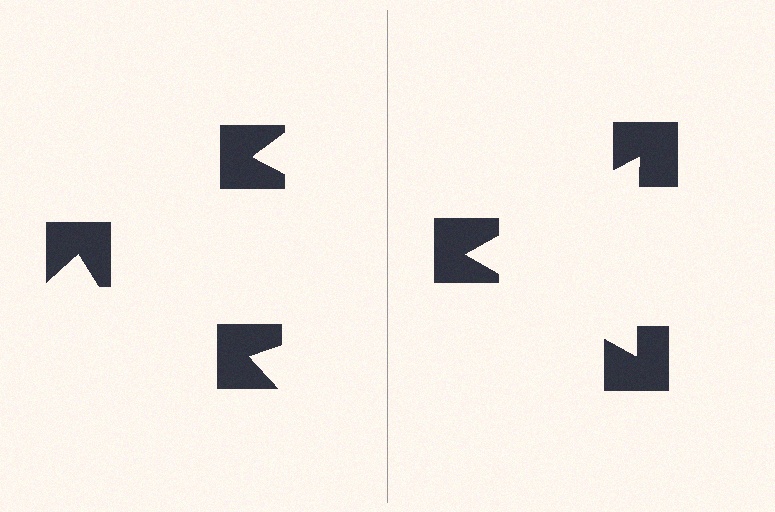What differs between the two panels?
The notched squares are positioned identically on both sides; only the wedge orientations differ. On the right they align to a triangle; on the left they are misaligned.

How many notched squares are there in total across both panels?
6 — 3 on each side.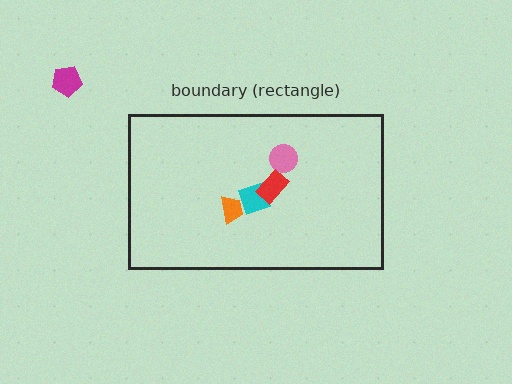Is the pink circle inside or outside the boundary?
Inside.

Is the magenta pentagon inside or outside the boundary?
Outside.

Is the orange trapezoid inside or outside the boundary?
Inside.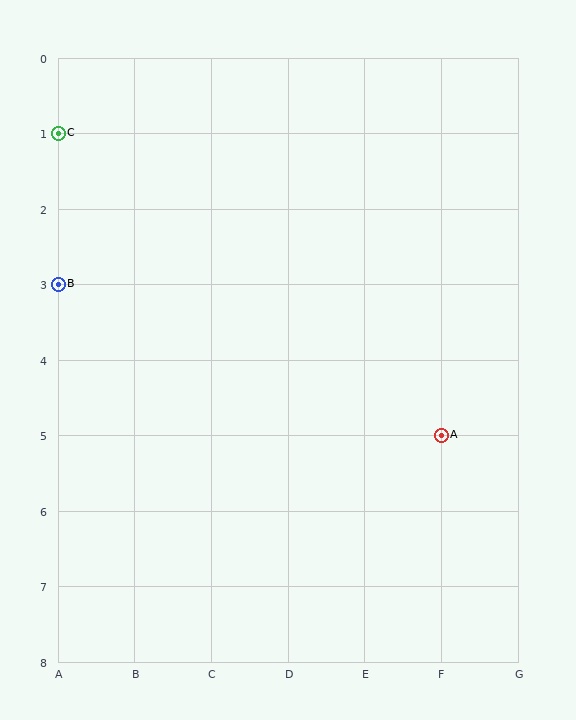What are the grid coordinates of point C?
Point C is at grid coordinates (A, 1).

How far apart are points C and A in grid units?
Points C and A are 5 columns and 4 rows apart (about 6.4 grid units diagonally).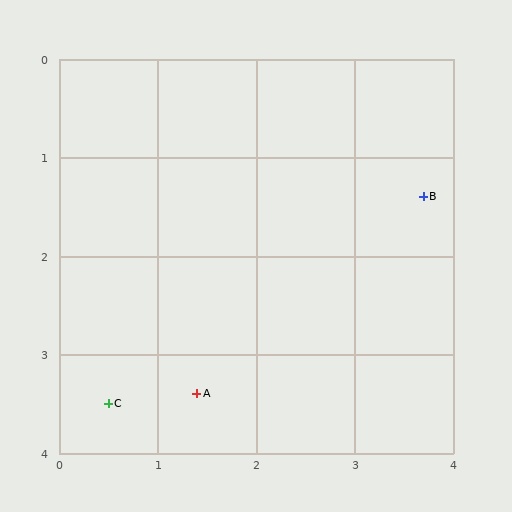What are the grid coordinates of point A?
Point A is at approximately (1.4, 3.4).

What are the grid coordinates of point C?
Point C is at approximately (0.5, 3.5).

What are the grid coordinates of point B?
Point B is at approximately (3.7, 1.4).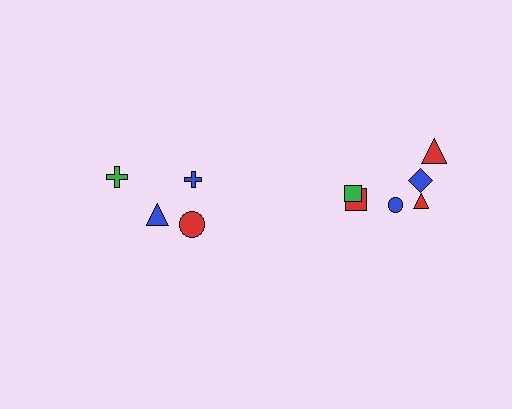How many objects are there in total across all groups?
There are 10 objects.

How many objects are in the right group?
There are 6 objects.